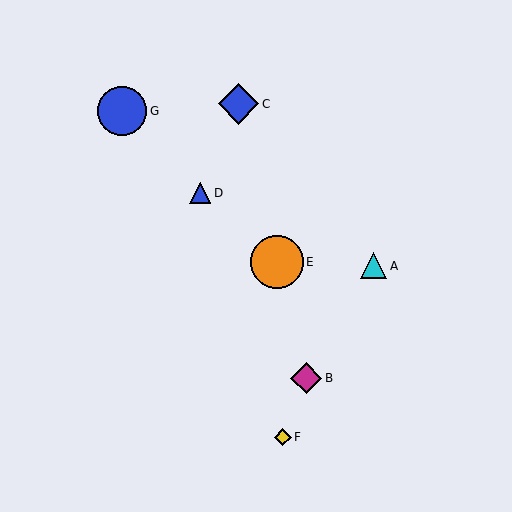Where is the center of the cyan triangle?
The center of the cyan triangle is at (374, 266).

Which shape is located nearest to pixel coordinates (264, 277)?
The orange circle (labeled E) at (277, 262) is nearest to that location.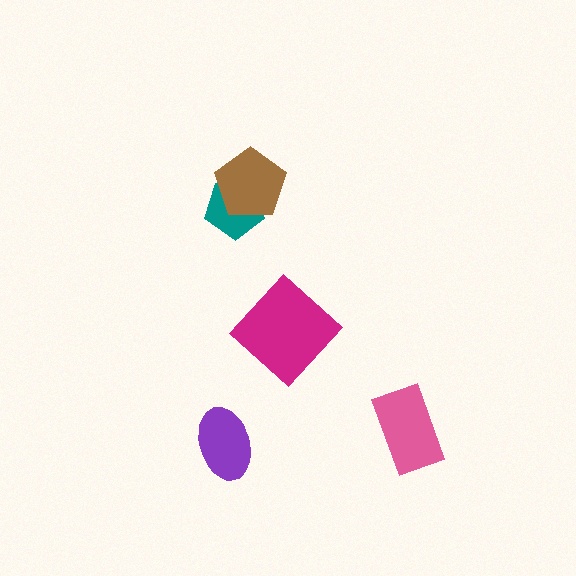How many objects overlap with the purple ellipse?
0 objects overlap with the purple ellipse.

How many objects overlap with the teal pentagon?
1 object overlaps with the teal pentagon.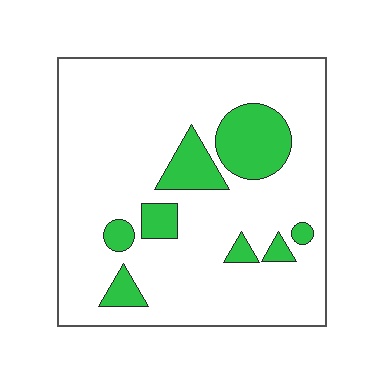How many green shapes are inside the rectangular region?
8.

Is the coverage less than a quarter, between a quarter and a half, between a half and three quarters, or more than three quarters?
Less than a quarter.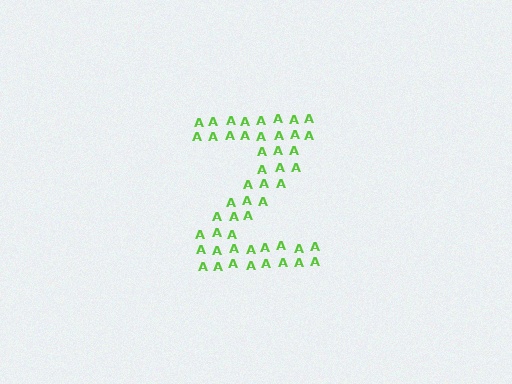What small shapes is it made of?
It is made of small letter A's.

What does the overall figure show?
The overall figure shows the letter Z.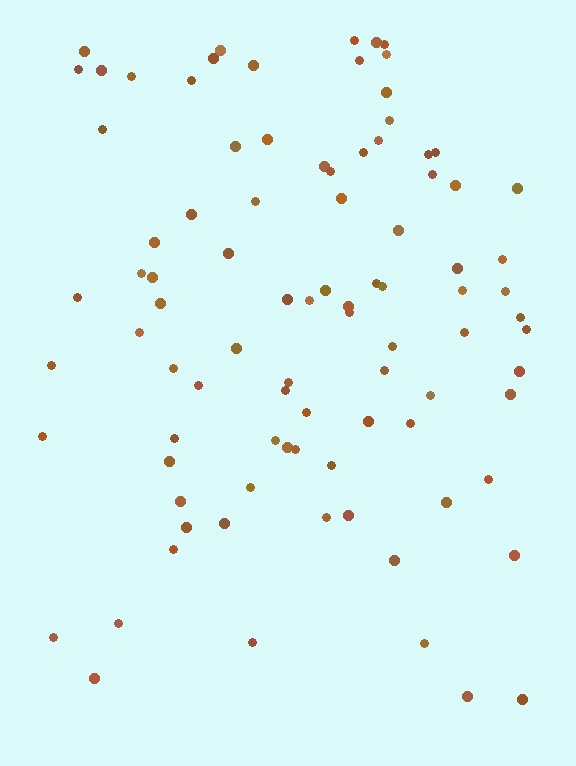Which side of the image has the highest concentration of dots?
The top.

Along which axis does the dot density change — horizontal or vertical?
Vertical.